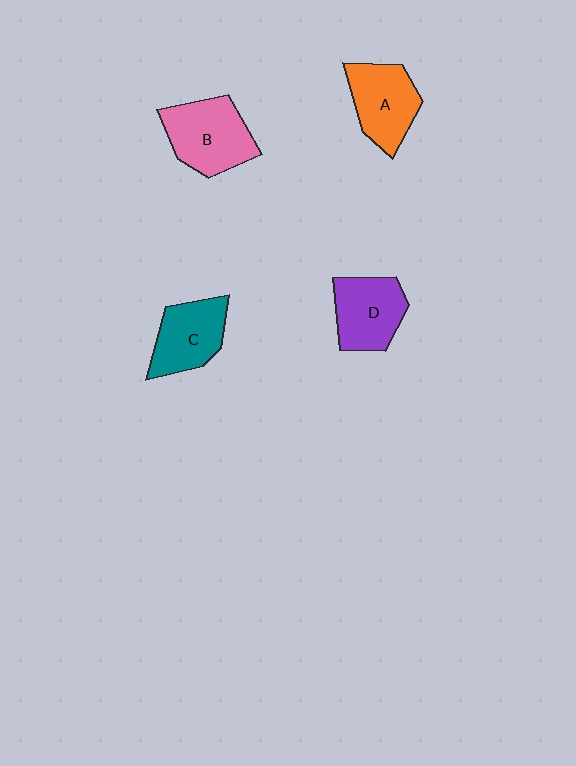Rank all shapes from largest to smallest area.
From largest to smallest: B (pink), A (orange), D (purple), C (teal).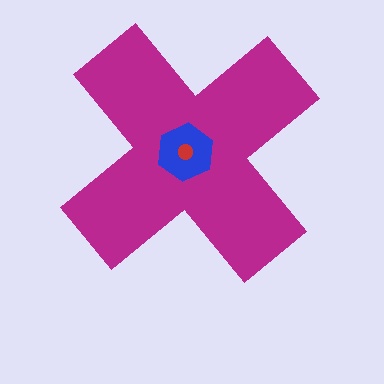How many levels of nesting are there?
3.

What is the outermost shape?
The magenta cross.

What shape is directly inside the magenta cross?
The blue hexagon.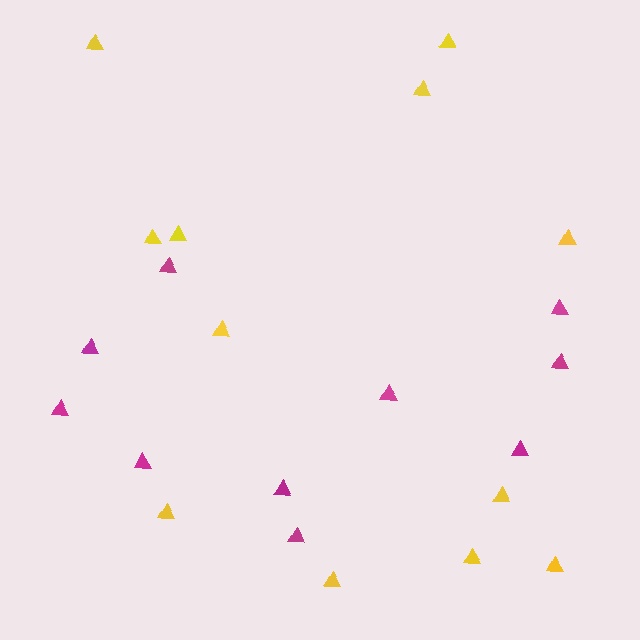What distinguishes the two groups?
There are 2 groups: one group of yellow triangles (12) and one group of magenta triangles (10).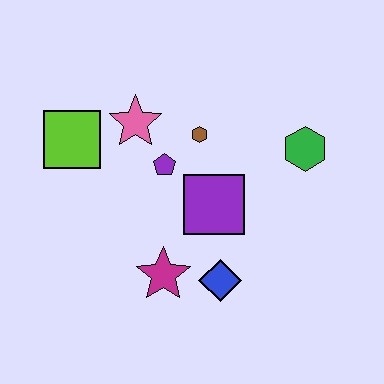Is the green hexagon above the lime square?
No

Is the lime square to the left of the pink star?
Yes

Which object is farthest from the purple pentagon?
The green hexagon is farthest from the purple pentagon.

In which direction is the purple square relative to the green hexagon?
The purple square is to the left of the green hexagon.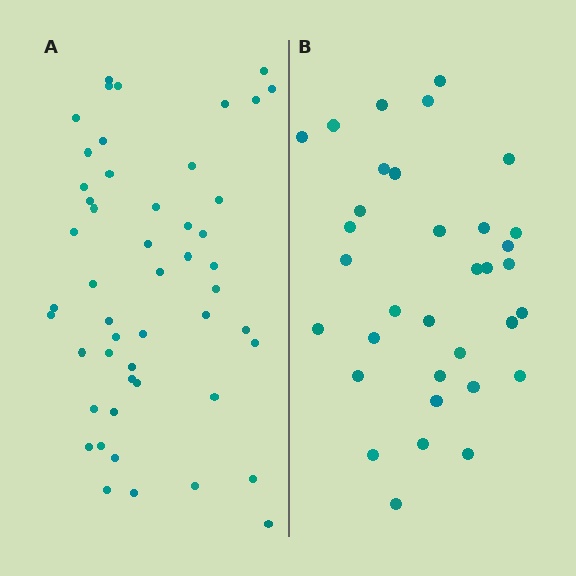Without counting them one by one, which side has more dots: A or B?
Region A (the left region) has more dots.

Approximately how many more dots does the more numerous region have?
Region A has approximately 15 more dots than region B.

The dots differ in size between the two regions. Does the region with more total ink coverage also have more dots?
No. Region B has more total ink coverage because its dots are larger, but region A actually contains more individual dots. Total area can be misleading — the number of items is what matters here.